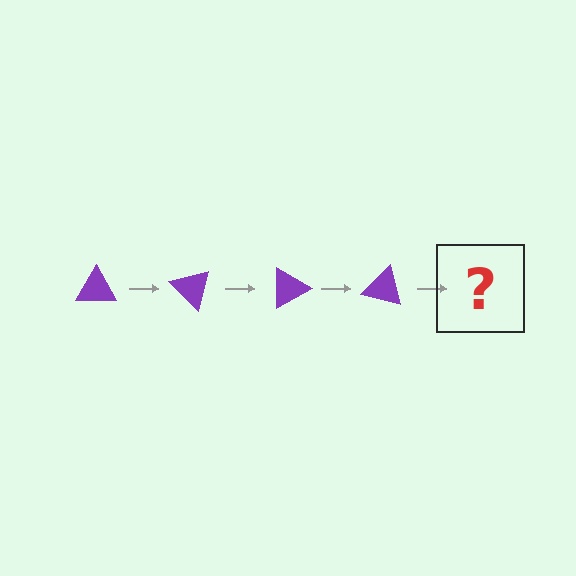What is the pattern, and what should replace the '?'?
The pattern is that the triangle rotates 45 degrees each step. The '?' should be a purple triangle rotated 180 degrees.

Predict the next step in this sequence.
The next step is a purple triangle rotated 180 degrees.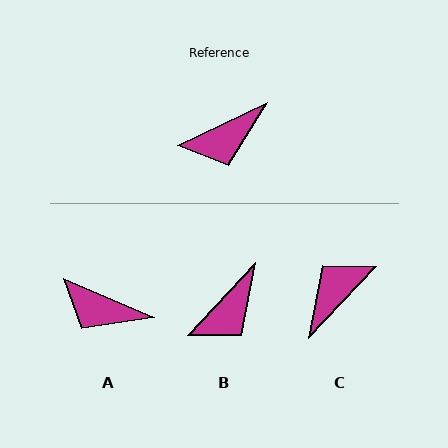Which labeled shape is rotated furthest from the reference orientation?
C, about 159 degrees away.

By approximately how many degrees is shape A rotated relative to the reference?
Approximately 49 degrees clockwise.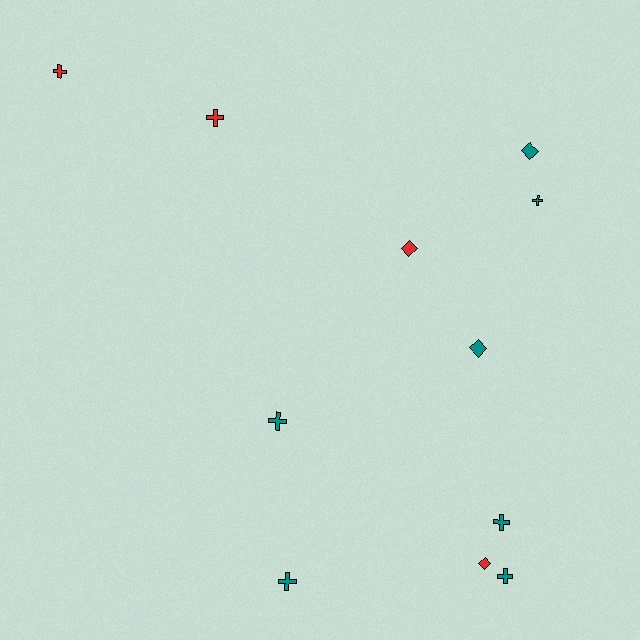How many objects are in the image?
There are 11 objects.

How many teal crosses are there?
There are 5 teal crosses.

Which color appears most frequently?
Teal, with 7 objects.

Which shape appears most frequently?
Cross, with 7 objects.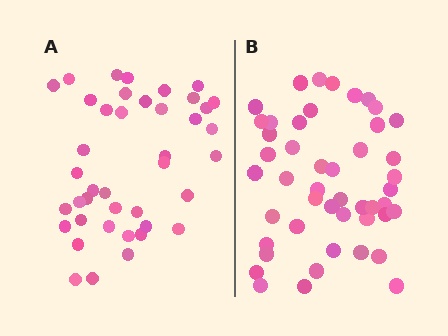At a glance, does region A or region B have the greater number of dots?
Region B (the right region) has more dots.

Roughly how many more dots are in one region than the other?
Region B has about 6 more dots than region A.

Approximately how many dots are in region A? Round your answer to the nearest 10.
About 40 dots. (The exact count is 41, which rounds to 40.)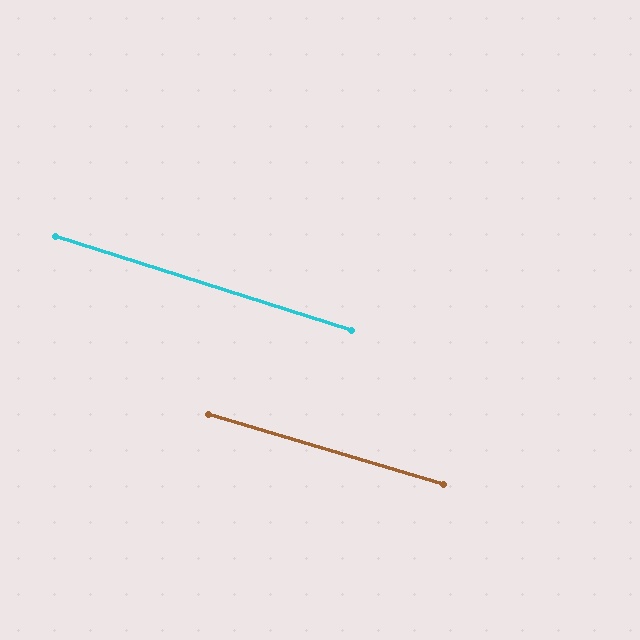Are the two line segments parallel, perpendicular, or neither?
Parallel — their directions differ by only 1.0°.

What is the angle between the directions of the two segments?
Approximately 1 degree.